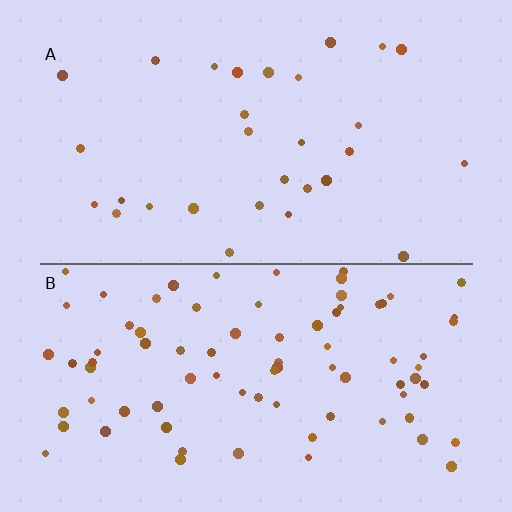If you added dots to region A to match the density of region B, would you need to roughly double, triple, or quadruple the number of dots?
Approximately triple.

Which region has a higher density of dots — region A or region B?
B (the bottom).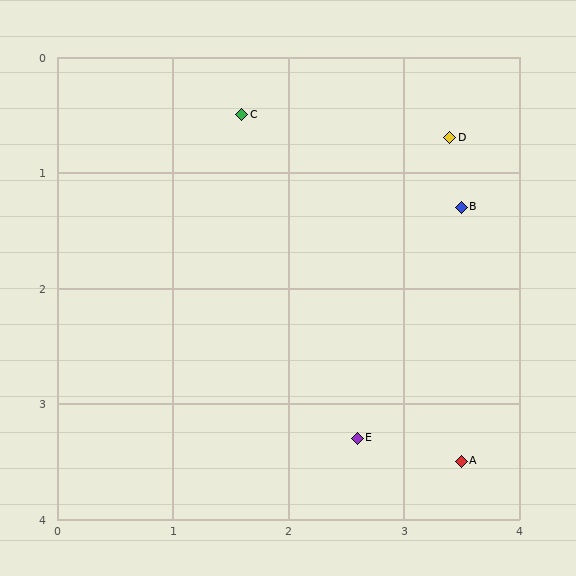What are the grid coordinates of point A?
Point A is at approximately (3.5, 3.5).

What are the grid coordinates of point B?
Point B is at approximately (3.5, 1.3).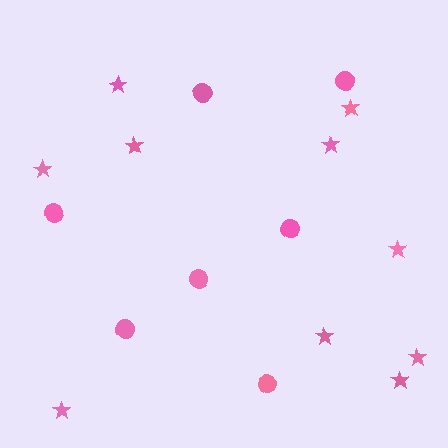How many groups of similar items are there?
There are 2 groups: one group of stars (10) and one group of circles (7).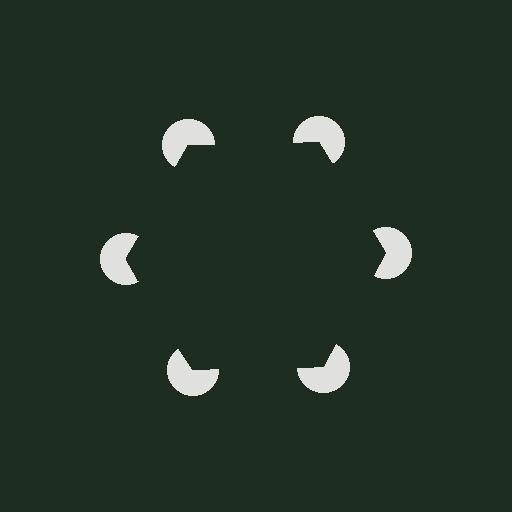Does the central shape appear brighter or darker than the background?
It typically appears slightly darker than the background, even though no actual brightness change is drawn.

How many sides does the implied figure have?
6 sides.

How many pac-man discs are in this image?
There are 6 — one at each vertex of the illusory hexagon.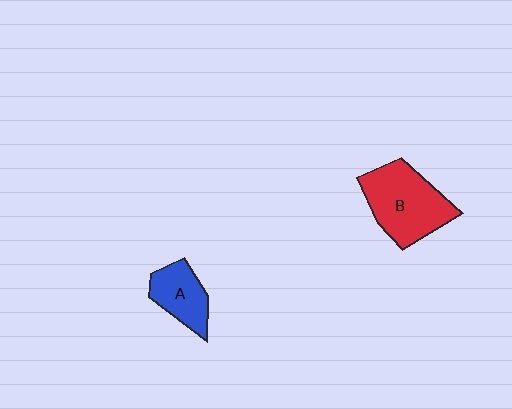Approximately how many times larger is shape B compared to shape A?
Approximately 1.8 times.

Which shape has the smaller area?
Shape A (blue).